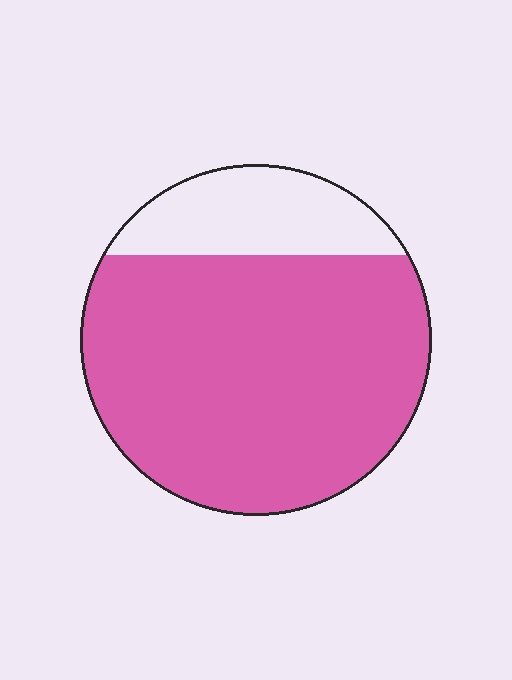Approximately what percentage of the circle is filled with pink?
Approximately 80%.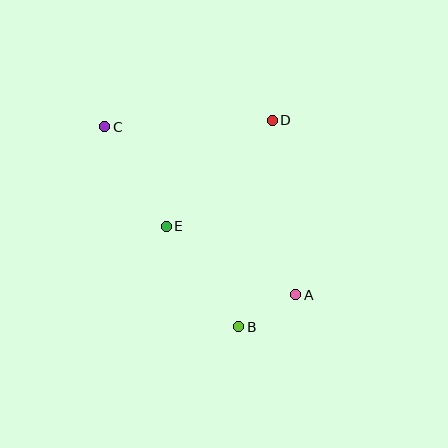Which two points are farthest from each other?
Points A and C are farthest from each other.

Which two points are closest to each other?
Points A and B are closest to each other.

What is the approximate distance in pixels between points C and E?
The distance between C and E is approximately 117 pixels.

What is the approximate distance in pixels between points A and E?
The distance between A and E is approximately 146 pixels.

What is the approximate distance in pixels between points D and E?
The distance between D and E is approximately 150 pixels.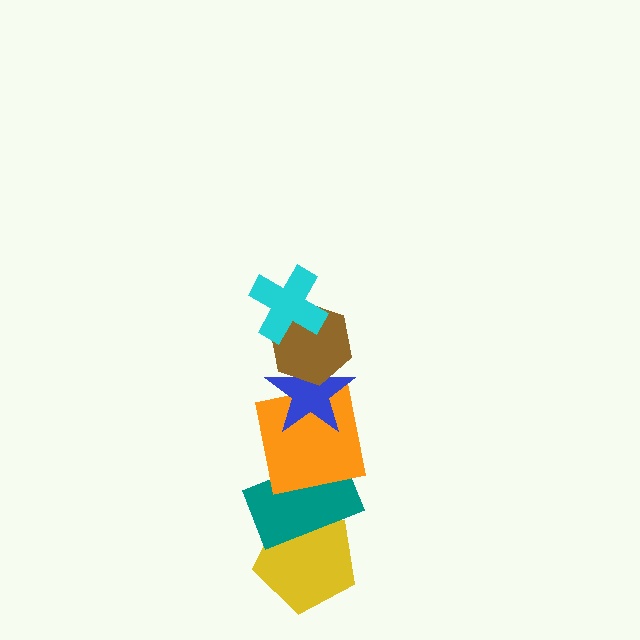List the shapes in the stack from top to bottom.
From top to bottom: the cyan cross, the brown hexagon, the blue star, the orange square, the teal rectangle, the yellow pentagon.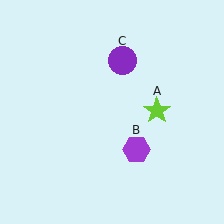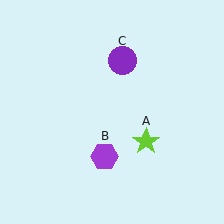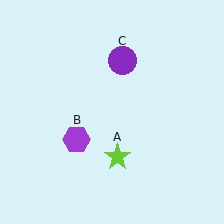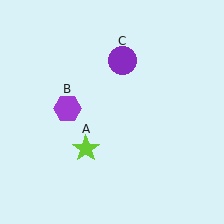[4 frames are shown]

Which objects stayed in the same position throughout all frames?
Purple circle (object C) remained stationary.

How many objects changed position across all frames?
2 objects changed position: lime star (object A), purple hexagon (object B).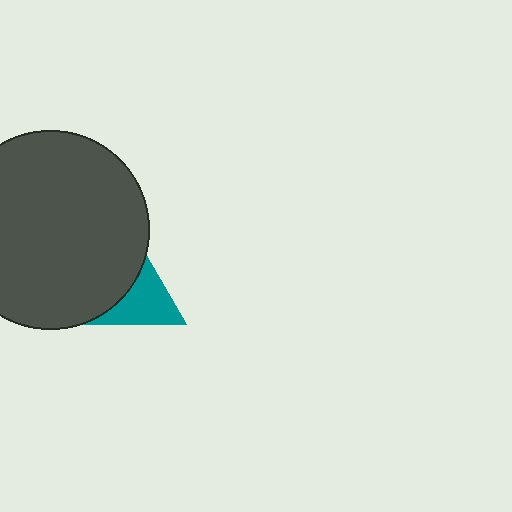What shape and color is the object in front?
The object in front is a dark gray circle.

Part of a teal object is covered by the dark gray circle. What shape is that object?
It is a triangle.